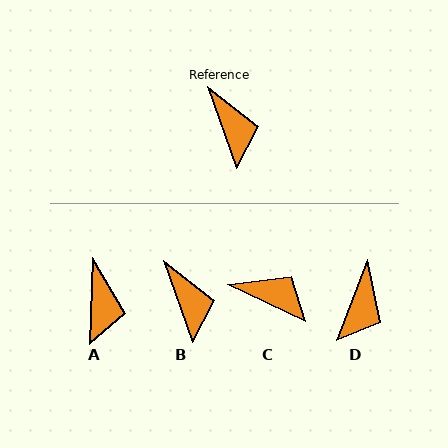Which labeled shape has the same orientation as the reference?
B.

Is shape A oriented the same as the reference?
No, it is off by about 22 degrees.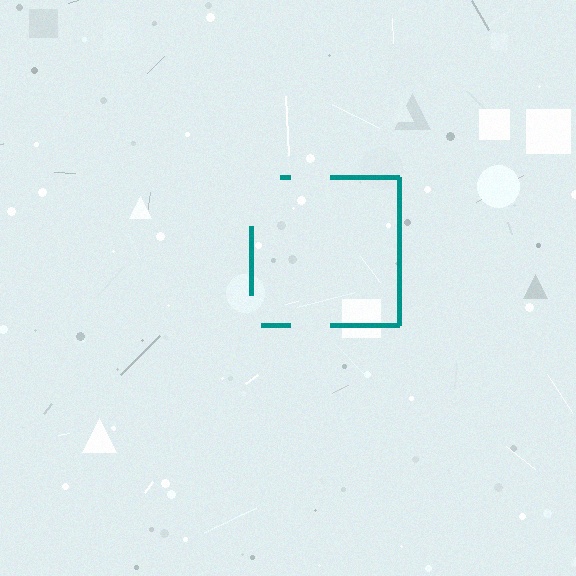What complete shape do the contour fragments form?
The contour fragments form a square.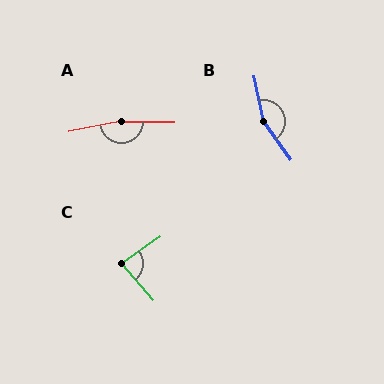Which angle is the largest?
A, at approximately 169 degrees.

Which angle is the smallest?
C, at approximately 85 degrees.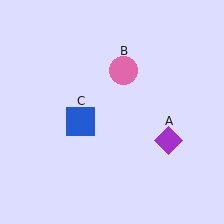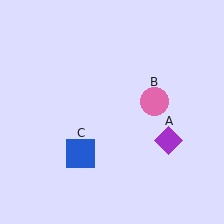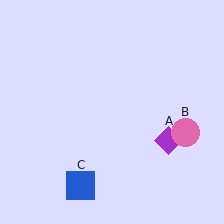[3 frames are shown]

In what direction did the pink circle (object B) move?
The pink circle (object B) moved down and to the right.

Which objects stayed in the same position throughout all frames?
Purple diamond (object A) remained stationary.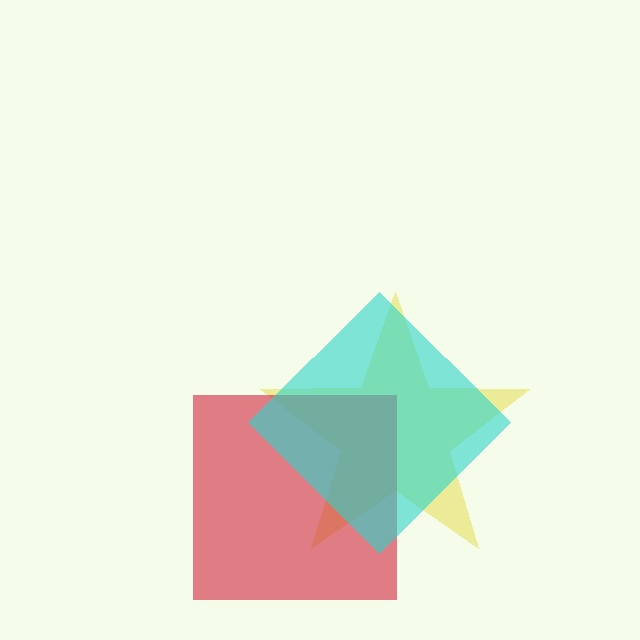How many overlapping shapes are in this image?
There are 3 overlapping shapes in the image.